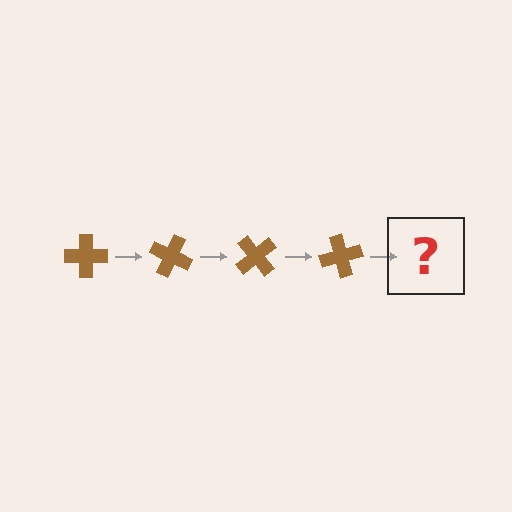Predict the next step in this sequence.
The next step is a brown cross rotated 100 degrees.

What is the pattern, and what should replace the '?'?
The pattern is that the cross rotates 25 degrees each step. The '?' should be a brown cross rotated 100 degrees.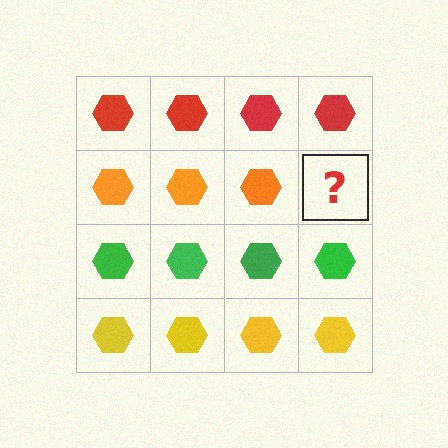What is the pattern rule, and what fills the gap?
The rule is that each row has a consistent color. The gap should be filled with an orange hexagon.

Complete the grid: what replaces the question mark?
The question mark should be replaced with an orange hexagon.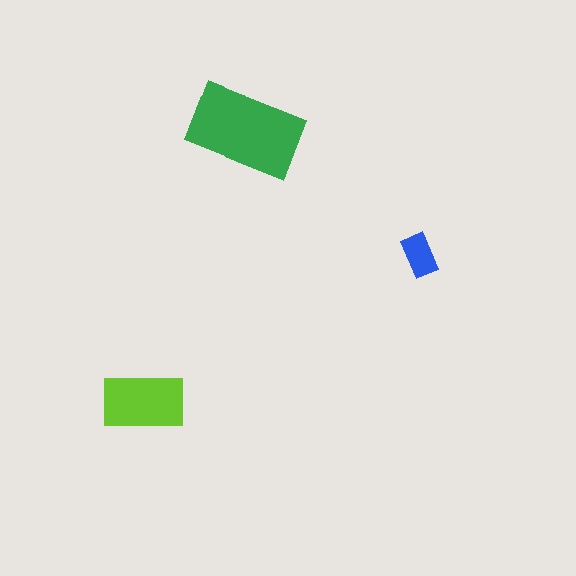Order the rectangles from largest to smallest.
the green one, the lime one, the blue one.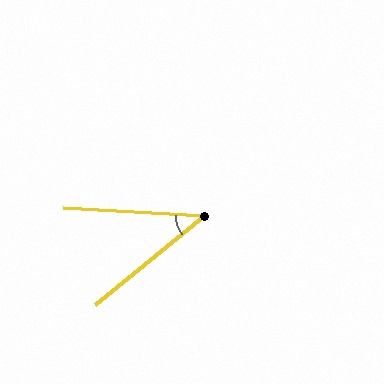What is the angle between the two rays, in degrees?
Approximately 43 degrees.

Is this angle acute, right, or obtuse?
It is acute.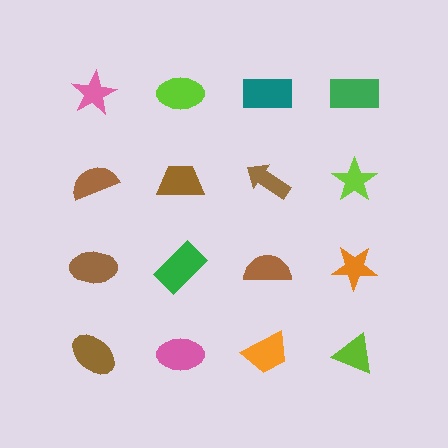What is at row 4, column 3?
An orange trapezoid.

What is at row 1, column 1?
A pink star.